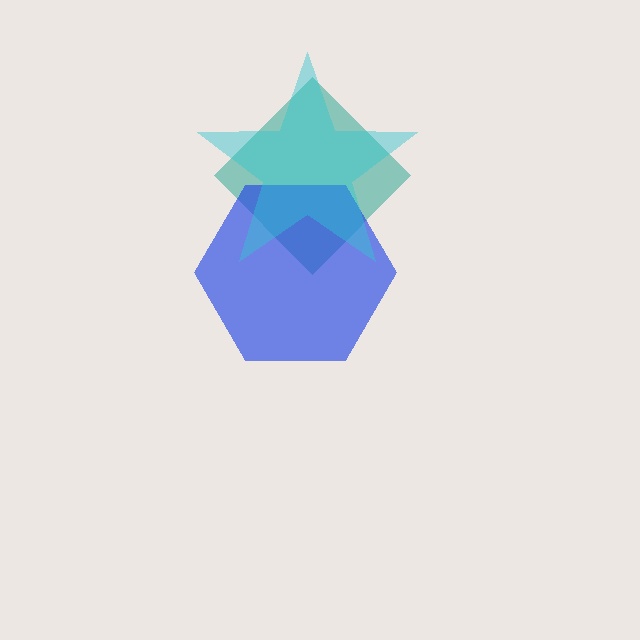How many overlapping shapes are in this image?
There are 3 overlapping shapes in the image.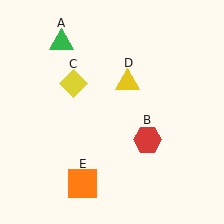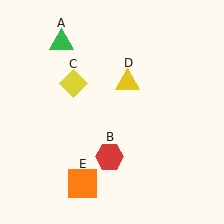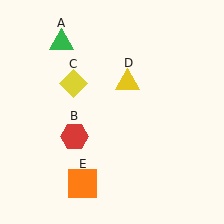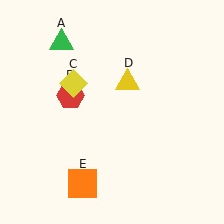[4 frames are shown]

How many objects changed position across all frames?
1 object changed position: red hexagon (object B).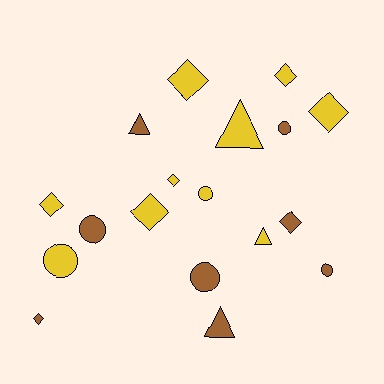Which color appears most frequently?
Yellow, with 10 objects.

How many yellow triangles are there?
There are 2 yellow triangles.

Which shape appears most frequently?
Diamond, with 8 objects.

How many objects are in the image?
There are 18 objects.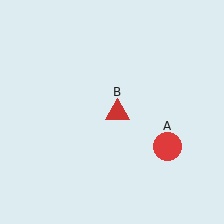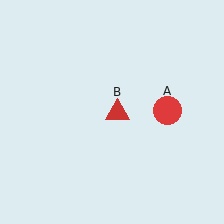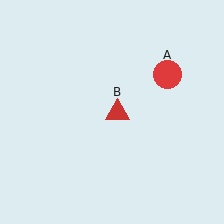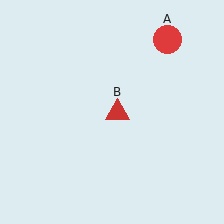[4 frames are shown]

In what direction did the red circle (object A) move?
The red circle (object A) moved up.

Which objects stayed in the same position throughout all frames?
Red triangle (object B) remained stationary.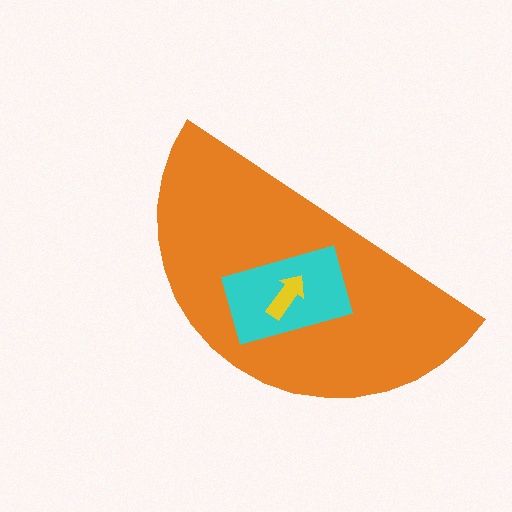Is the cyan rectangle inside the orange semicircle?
Yes.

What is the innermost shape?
The yellow arrow.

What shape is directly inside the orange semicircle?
The cyan rectangle.